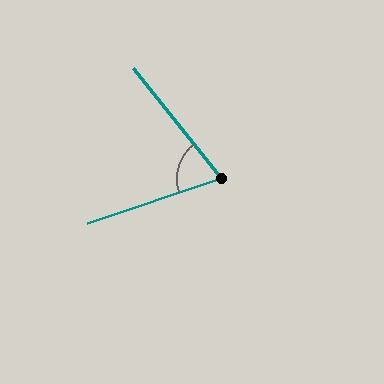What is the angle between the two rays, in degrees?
Approximately 70 degrees.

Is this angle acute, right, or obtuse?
It is acute.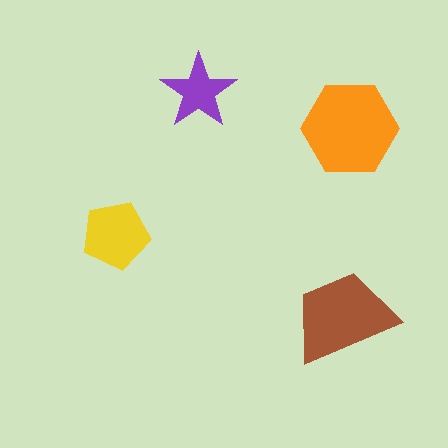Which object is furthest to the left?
The yellow pentagon is leftmost.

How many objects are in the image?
There are 4 objects in the image.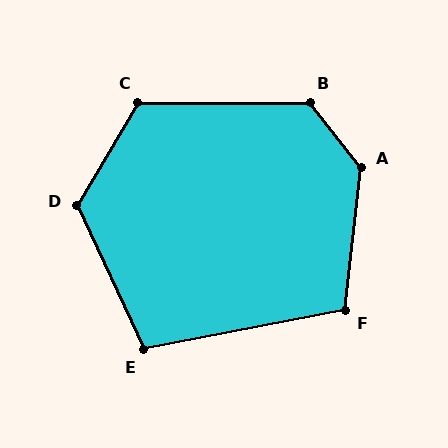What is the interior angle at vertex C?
Approximately 121 degrees (obtuse).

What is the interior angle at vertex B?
Approximately 129 degrees (obtuse).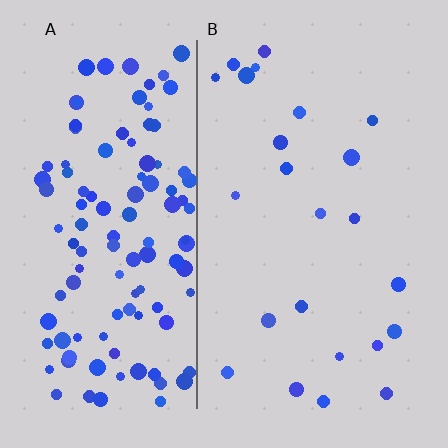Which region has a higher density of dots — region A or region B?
A (the left).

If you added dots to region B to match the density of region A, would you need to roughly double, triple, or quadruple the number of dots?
Approximately quadruple.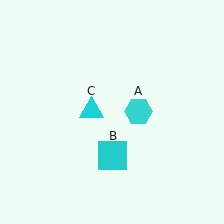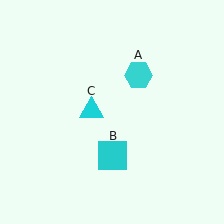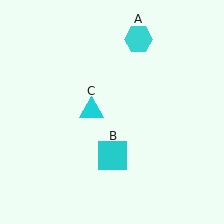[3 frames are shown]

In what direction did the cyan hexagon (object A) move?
The cyan hexagon (object A) moved up.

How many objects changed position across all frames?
1 object changed position: cyan hexagon (object A).